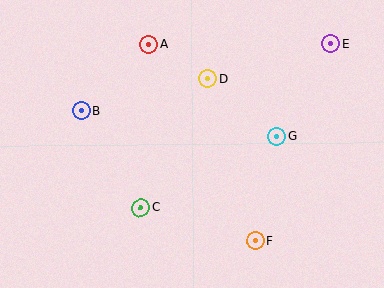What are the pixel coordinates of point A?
Point A is at (149, 45).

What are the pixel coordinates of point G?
Point G is at (277, 137).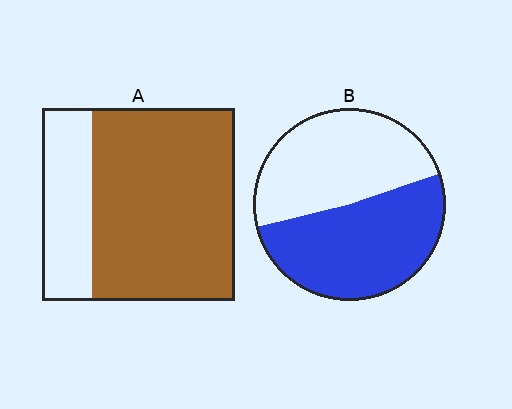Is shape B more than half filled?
Roughly half.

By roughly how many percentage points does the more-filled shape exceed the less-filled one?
By roughly 25 percentage points (A over B).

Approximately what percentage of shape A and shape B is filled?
A is approximately 75% and B is approximately 50%.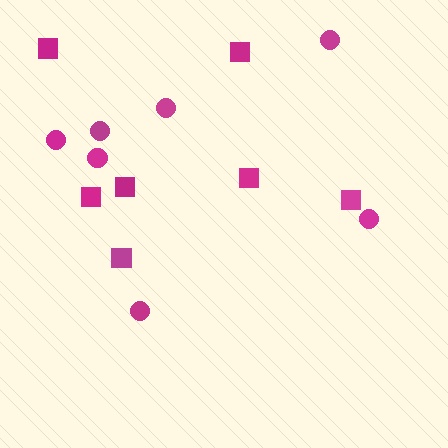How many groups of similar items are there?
There are 2 groups: one group of circles (7) and one group of squares (7).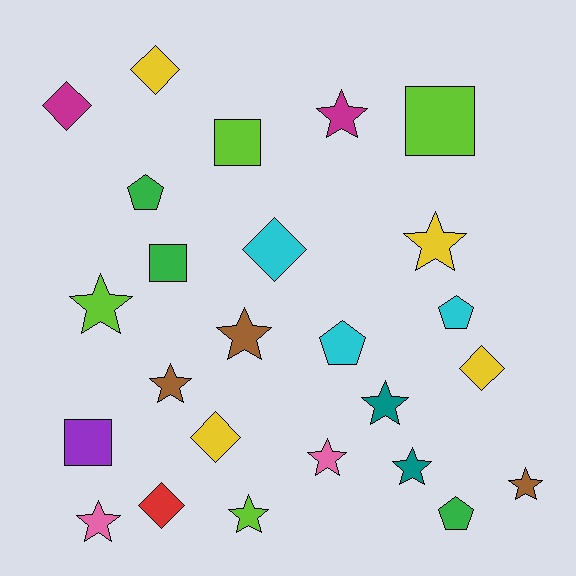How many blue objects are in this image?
There are no blue objects.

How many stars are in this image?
There are 11 stars.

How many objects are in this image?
There are 25 objects.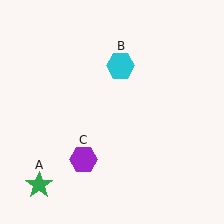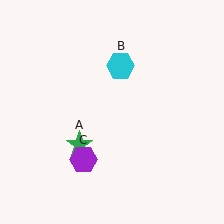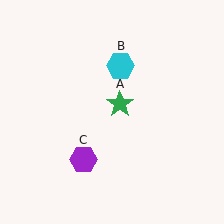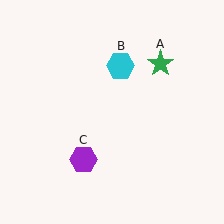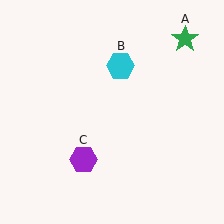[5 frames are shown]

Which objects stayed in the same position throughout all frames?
Cyan hexagon (object B) and purple hexagon (object C) remained stationary.